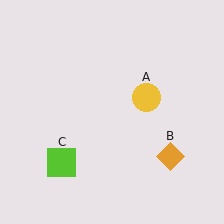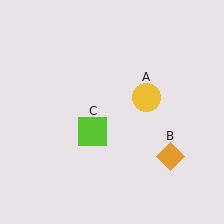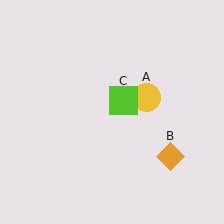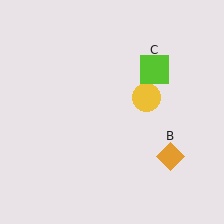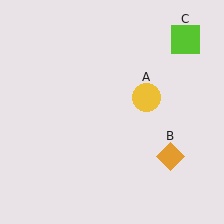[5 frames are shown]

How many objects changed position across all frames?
1 object changed position: lime square (object C).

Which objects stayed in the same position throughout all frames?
Yellow circle (object A) and orange diamond (object B) remained stationary.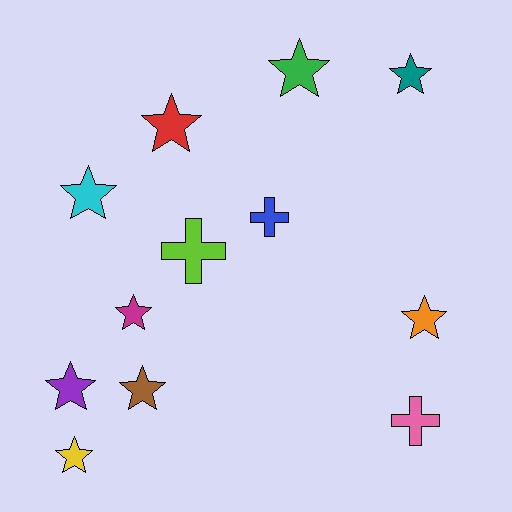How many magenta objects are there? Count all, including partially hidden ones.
There is 1 magenta object.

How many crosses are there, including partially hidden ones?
There are 3 crosses.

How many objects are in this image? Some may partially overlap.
There are 12 objects.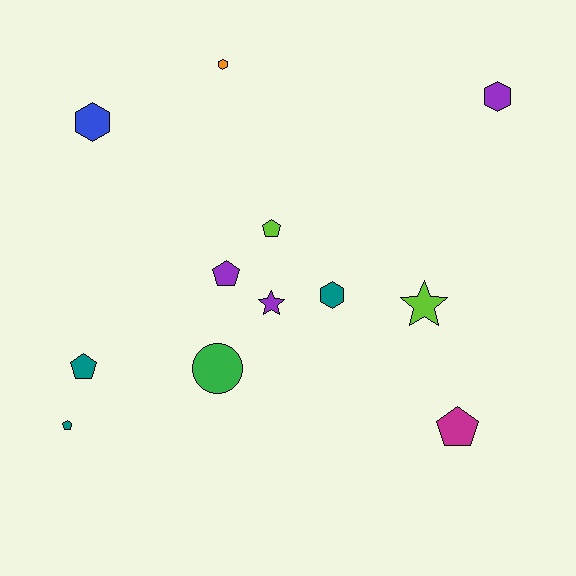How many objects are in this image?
There are 12 objects.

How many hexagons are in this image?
There are 4 hexagons.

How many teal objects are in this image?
There are 3 teal objects.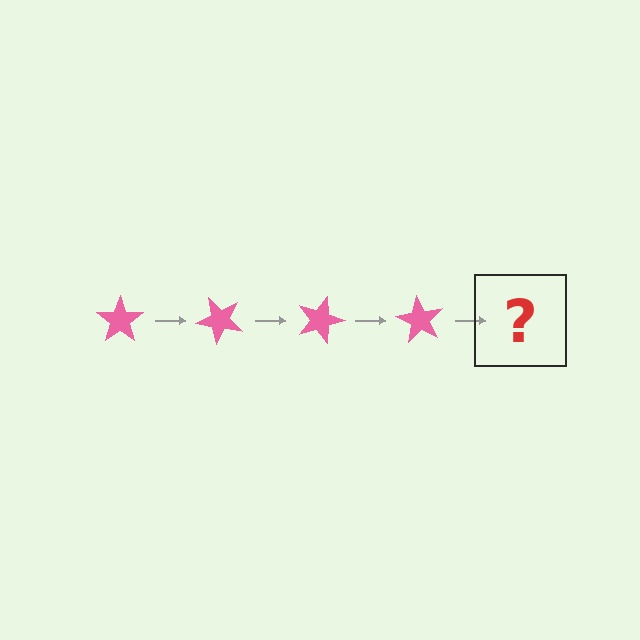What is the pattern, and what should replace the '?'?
The pattern is that the star rotates 45 degrees each step. The '?' should be a pink star rotated 180 degrees.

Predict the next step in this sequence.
The next step is a pink star rotated 180 degrees.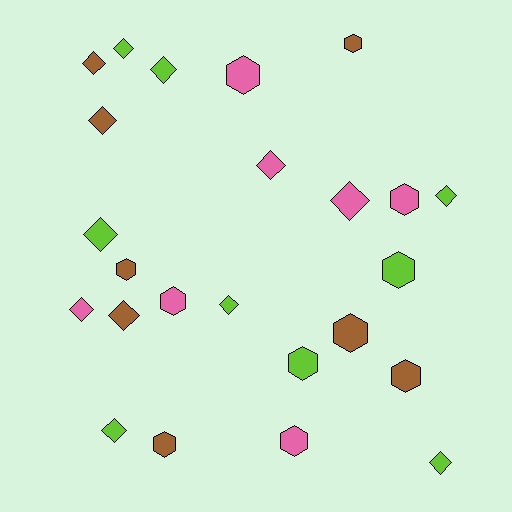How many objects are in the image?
There are 24 objects.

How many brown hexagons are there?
There are 5 brown hexagons.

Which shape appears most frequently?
Diamond, with 13 objects.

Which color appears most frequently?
Lime, with 9 objects.